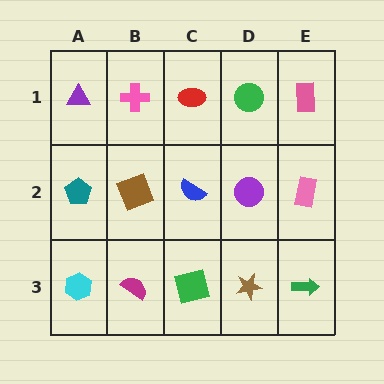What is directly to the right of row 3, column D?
A green arrow.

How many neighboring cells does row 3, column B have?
3.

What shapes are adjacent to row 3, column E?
A pink rectangle (row 2, column E), a brown star (row 3, column D).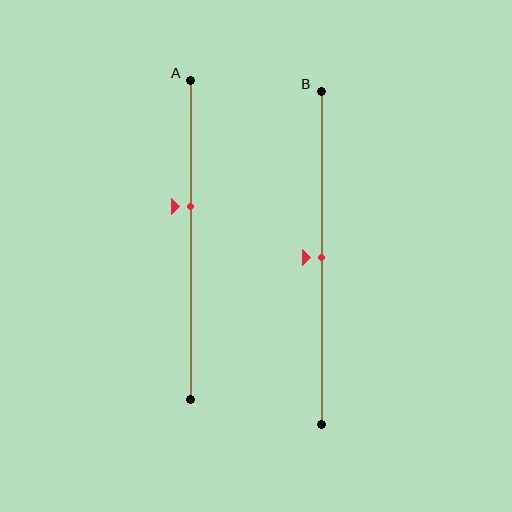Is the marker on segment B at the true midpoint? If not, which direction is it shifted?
Yes, the marker on segment B is at the true midpoint.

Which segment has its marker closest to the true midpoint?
Segment B has its marker closest to the true midpoint.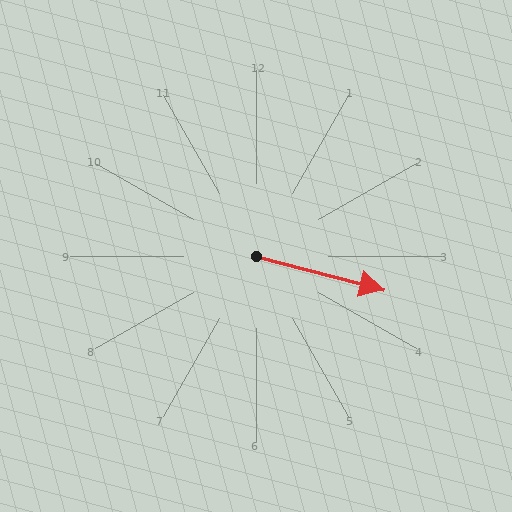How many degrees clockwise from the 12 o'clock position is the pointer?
Approximately 105 degrees.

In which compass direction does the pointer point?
East.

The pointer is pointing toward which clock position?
Roughly 3 o'clock.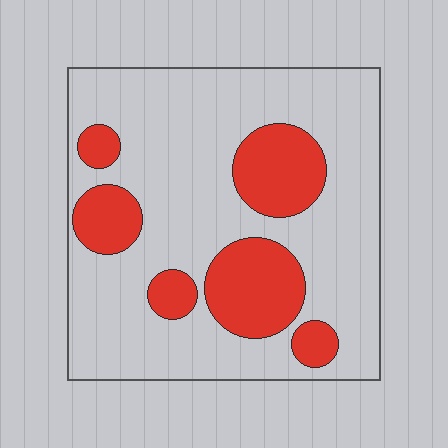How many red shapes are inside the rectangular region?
6.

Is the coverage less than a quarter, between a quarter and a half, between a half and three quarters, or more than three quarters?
Less than a quarter.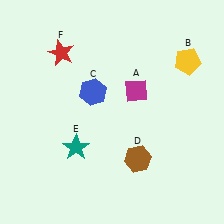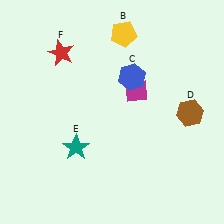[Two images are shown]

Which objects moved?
The objects that moved are: the yellow pentagon (B), the blue hexagon (C), the brown hexagon (D).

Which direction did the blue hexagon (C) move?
The blue hexagon (C) moved right.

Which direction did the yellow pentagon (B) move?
The yellow pentagon (B) moved left.